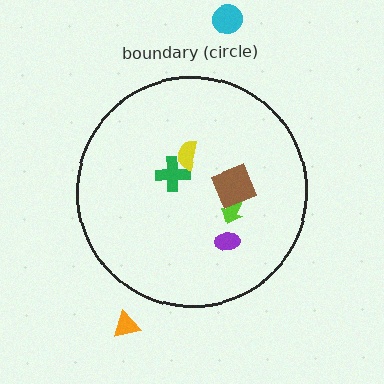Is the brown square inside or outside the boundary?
Inside.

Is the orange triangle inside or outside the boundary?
Outside.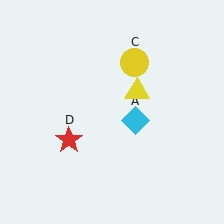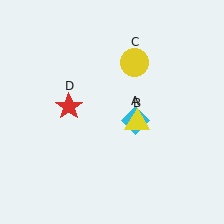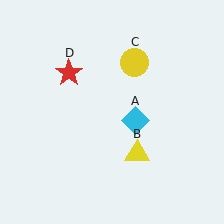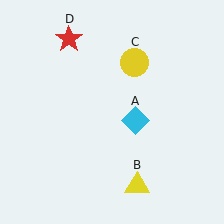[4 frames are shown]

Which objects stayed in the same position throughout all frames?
Cyan diamond (object A) and yellow circle (object C) remained stationary.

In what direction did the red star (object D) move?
The red star (object D) moved up.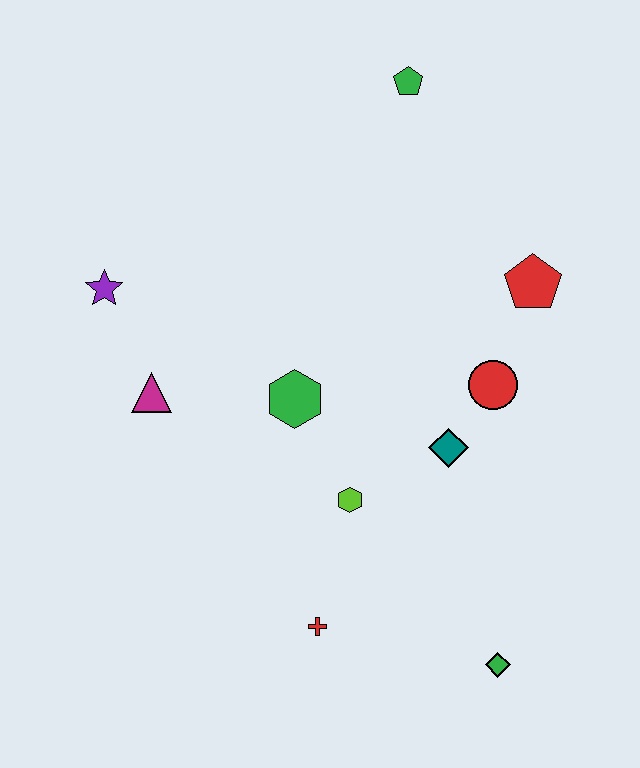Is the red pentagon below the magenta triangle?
No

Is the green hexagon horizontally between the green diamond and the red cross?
No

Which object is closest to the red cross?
The lime hexagon is closest to the red cross.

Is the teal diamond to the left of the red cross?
No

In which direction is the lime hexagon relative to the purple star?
The lime hexagon is to the right of the purple star.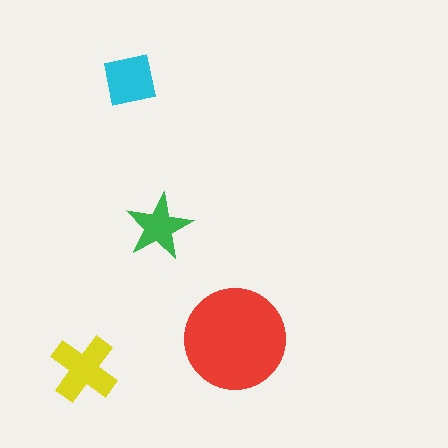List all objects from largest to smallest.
The red circle, the yellow cross, the cyan square, the green star.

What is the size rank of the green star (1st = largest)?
4th.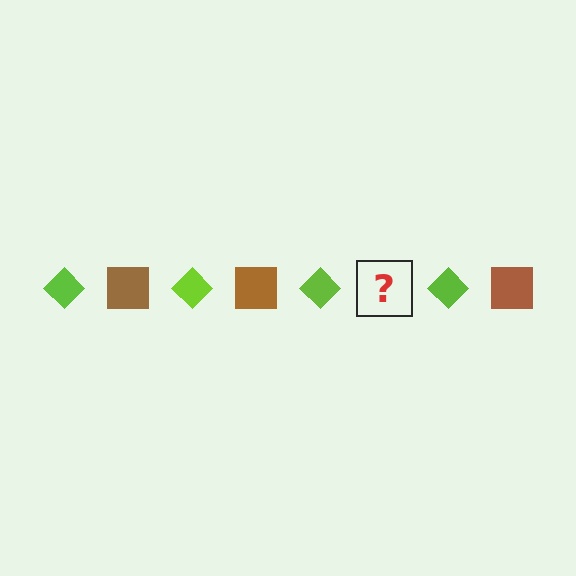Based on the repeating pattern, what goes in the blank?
The blank should be a brown square.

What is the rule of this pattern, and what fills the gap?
The rule is that the pattern alternates between lime diamond and brown square. The gap should be filled with a brown square.